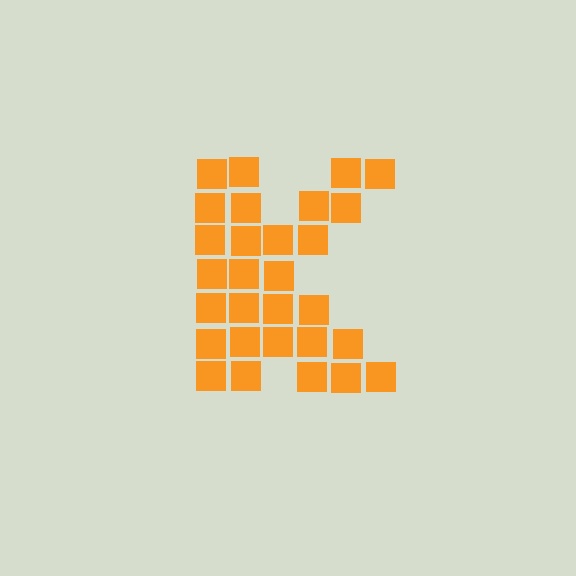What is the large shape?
The large shape is the letter K.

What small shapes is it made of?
It is made of small squares.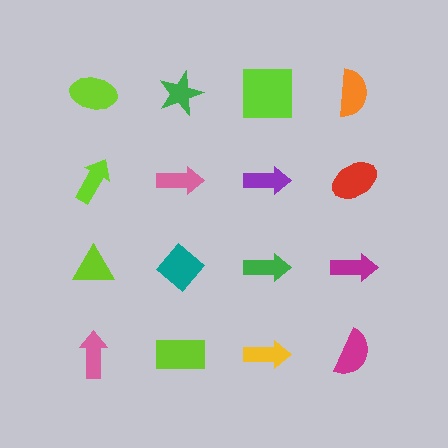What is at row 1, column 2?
A green star.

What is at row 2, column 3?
A purple arrow.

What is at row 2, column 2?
A pink arrow.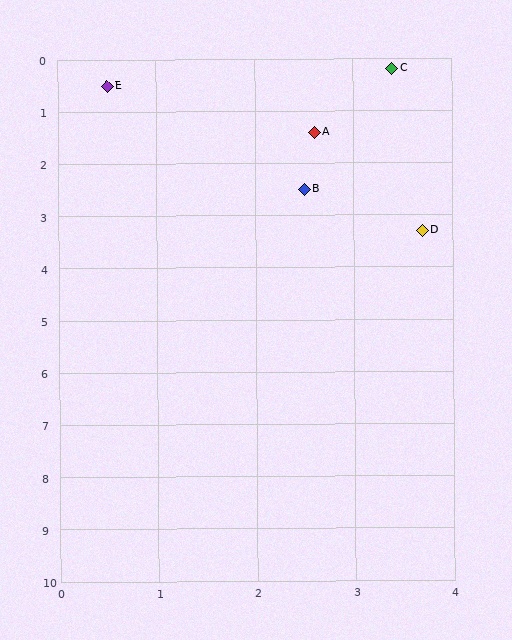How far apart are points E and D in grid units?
Points E and D are about 4.3 grid units apart.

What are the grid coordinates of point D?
Point D is at approximately (3.7, 3.3).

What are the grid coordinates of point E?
Point E is at approximately (0.5, 0.5).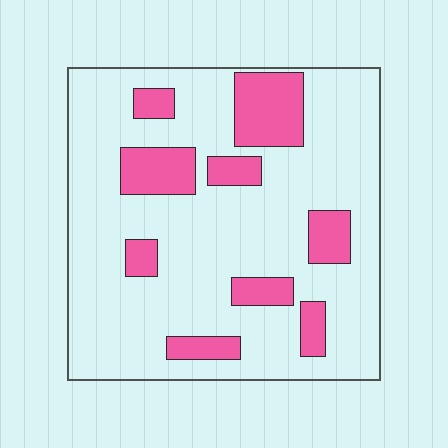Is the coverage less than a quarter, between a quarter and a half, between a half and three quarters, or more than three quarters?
Less than a quarter.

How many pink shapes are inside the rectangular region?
9.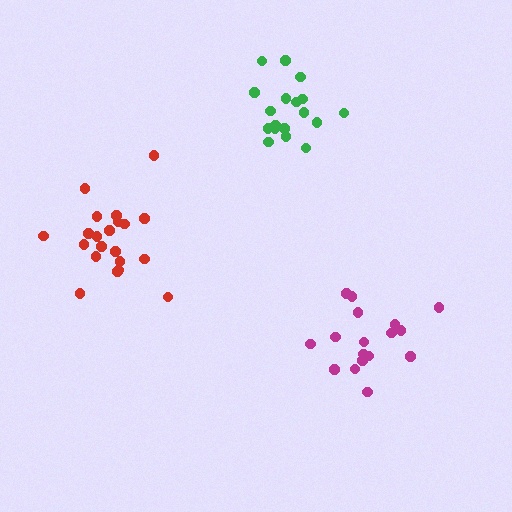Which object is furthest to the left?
The red cluster is leftmost.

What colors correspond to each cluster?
The clusters are colored: green, red, magenta.